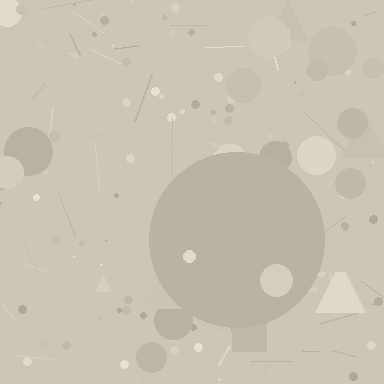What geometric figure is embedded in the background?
A circle is embedded in the background.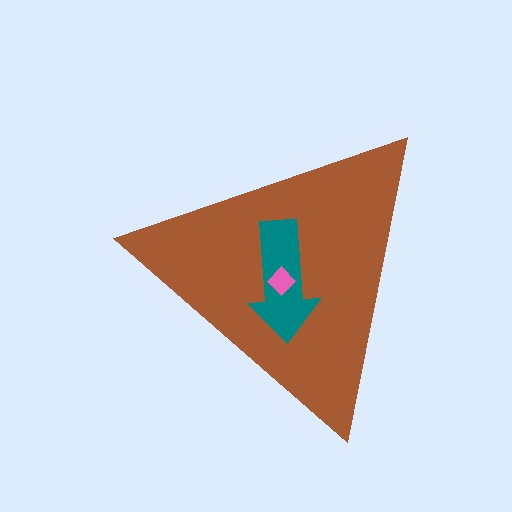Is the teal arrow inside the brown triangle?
Yes.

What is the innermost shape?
The pink diamond.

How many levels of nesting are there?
3.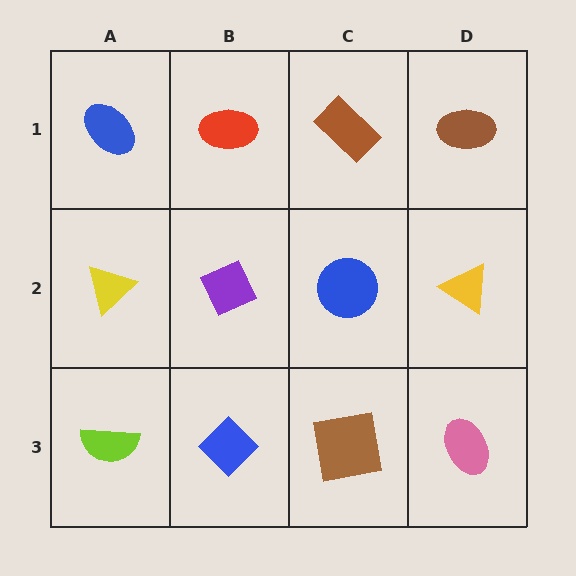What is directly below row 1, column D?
A yellow triangle.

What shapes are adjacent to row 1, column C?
A blue circle (row 2, column C), a red ellipse (row 1, column B), a brown ellipse (row 1, column D).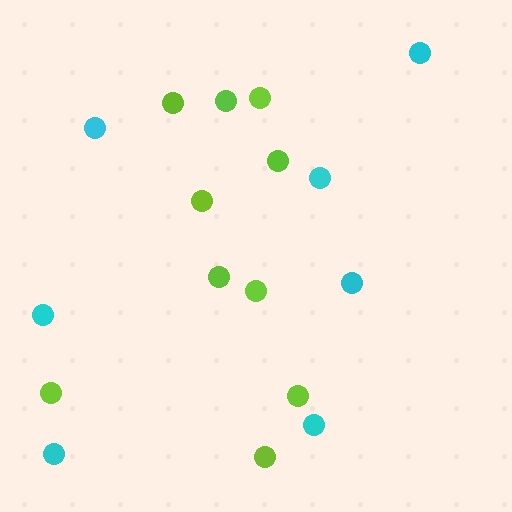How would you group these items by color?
There are 2 groups: one group of cyan circles (7) and one group of lime circles (10).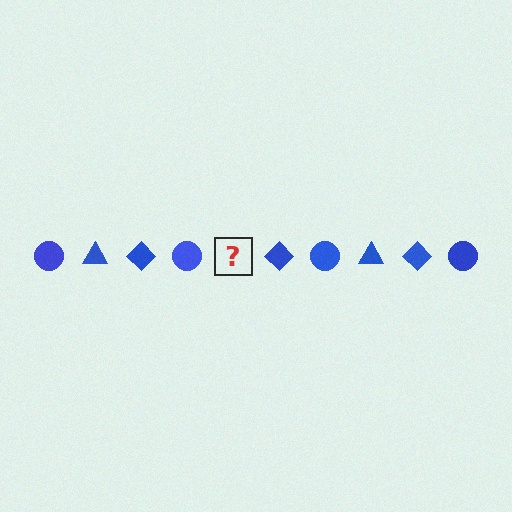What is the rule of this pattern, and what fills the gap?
The rule is that the pattern cycles through circle, triangle, diamond shapes in blue. The gap should be filled with a blue triangle.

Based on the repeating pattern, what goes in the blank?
The blank should be a blue triangle.